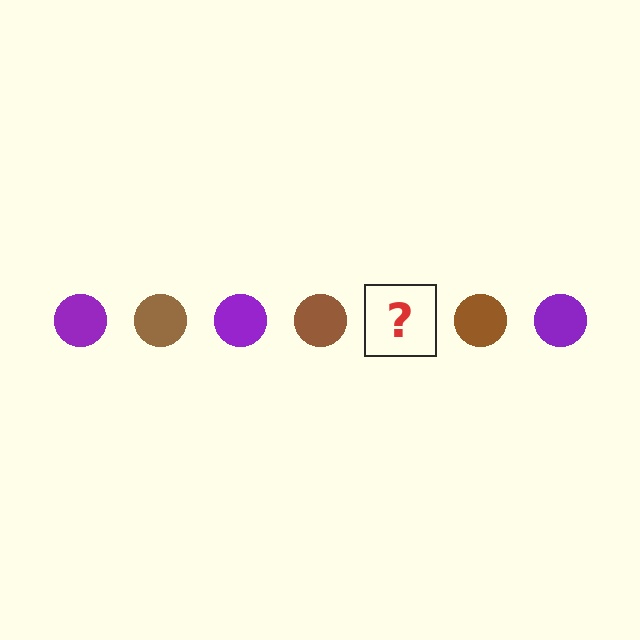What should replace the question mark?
The question mark should be replaced with a purple circle.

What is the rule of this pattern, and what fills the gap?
The rule is that the pattern cycles through purple, brown circles. The gap should be filled with a purple circle.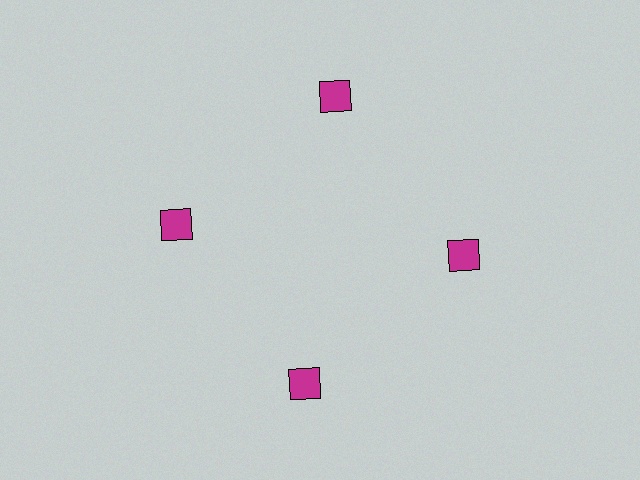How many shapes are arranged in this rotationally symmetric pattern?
There are 4 shapes, arranged in 4 groups of 1.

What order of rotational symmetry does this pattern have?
This pattern has 4-fold rotational symmetry.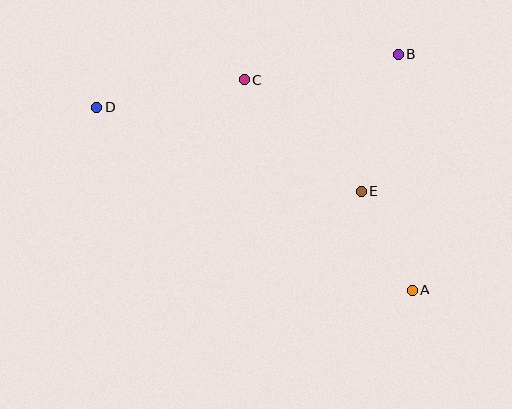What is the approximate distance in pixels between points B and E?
The distance between B and E is approximately 142 pixels.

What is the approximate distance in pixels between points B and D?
The distance between B and D is approximately 306 pixels.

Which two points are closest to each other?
Points A and E are closest to each other.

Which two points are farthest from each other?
Points A and D are farthest from each other.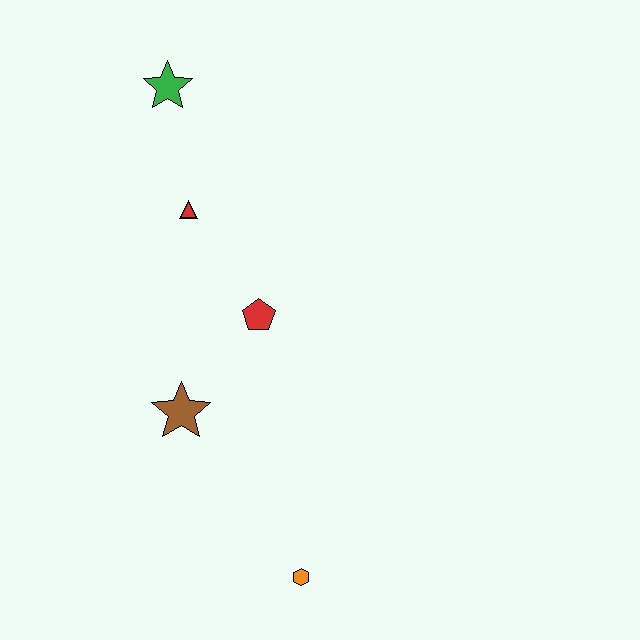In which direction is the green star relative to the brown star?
The green star is above the brown star.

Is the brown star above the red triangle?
No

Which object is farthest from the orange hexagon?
The green star is farthest from the orange hexagon.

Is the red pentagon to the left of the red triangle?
No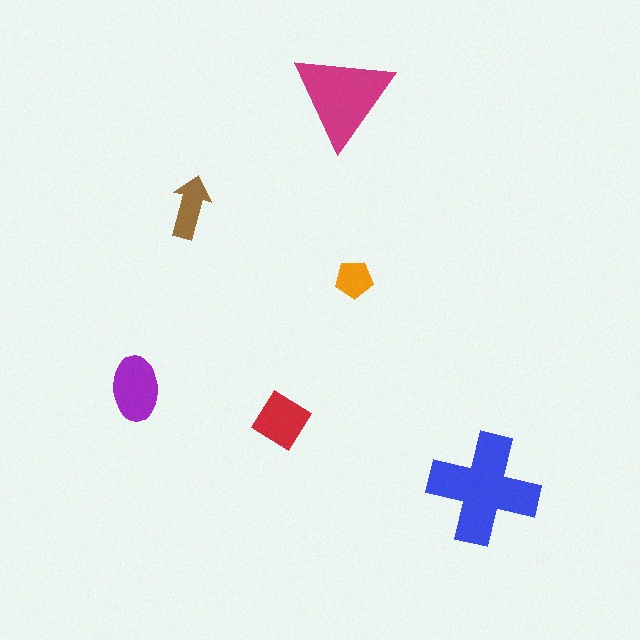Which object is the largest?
The blue cross.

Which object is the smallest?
The orange pentagon.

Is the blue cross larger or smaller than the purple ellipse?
Larger.